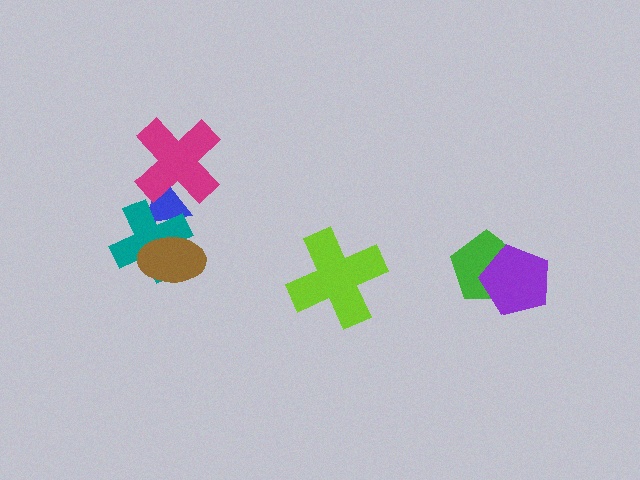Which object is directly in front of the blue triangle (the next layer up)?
The teal cross is directly in front of the blue triangle.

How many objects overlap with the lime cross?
0 objects overlap with the lime cross.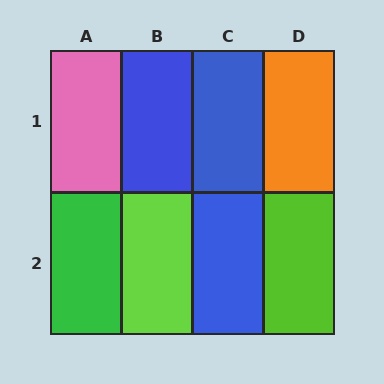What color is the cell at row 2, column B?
Lime.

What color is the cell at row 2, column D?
Lime.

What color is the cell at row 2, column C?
Blue.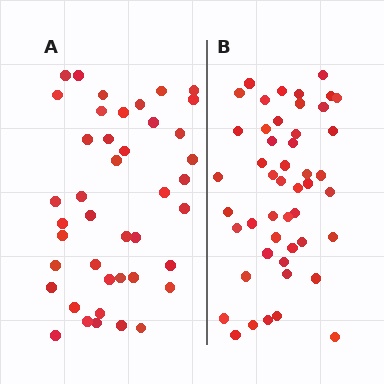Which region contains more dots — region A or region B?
Region B (the right region) has more dots.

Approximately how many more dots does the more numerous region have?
Region B has about 6 more dots than region A.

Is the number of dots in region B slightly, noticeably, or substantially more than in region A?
Region B has only slightly more — the two regions are fairly close. The ratio is roughly 1.1 to 1.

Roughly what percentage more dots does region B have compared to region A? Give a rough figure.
About 15% more.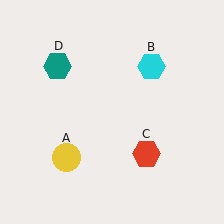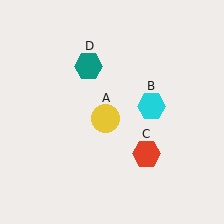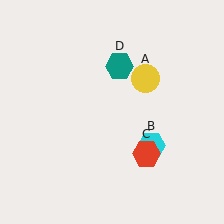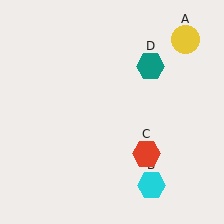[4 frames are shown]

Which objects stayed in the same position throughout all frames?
Red hexagon (object C) remained stationary.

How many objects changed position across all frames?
3 objects changed position: yellow circle (object A), cyan hexagon (object B), teal hexagon (object D).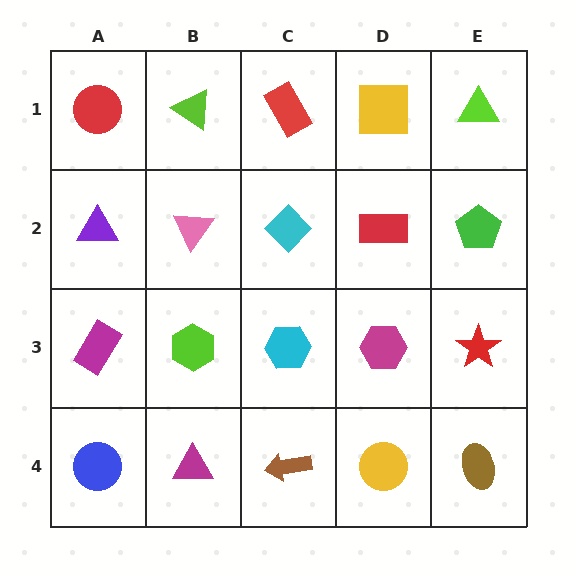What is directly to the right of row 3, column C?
A magenta hexagon.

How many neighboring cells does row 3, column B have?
4.